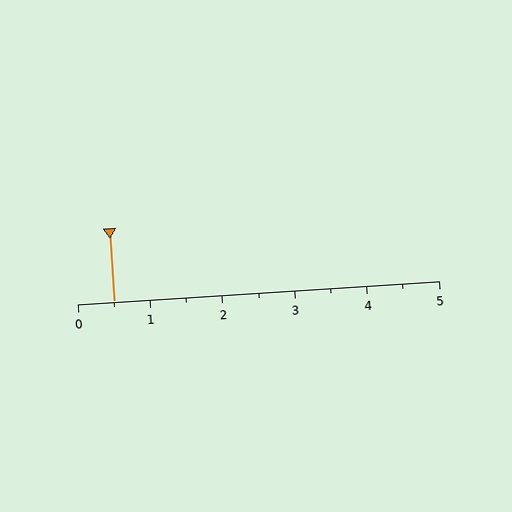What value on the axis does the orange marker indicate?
The marker indicates approximately 0.5.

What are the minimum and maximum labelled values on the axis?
The axis runs from 0 to 5.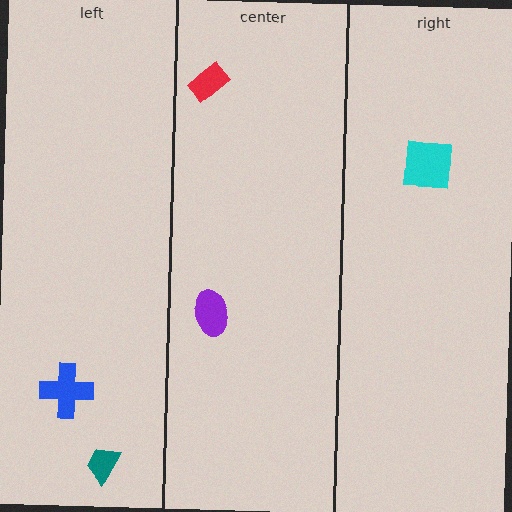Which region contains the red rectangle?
The center region.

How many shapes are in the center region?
2.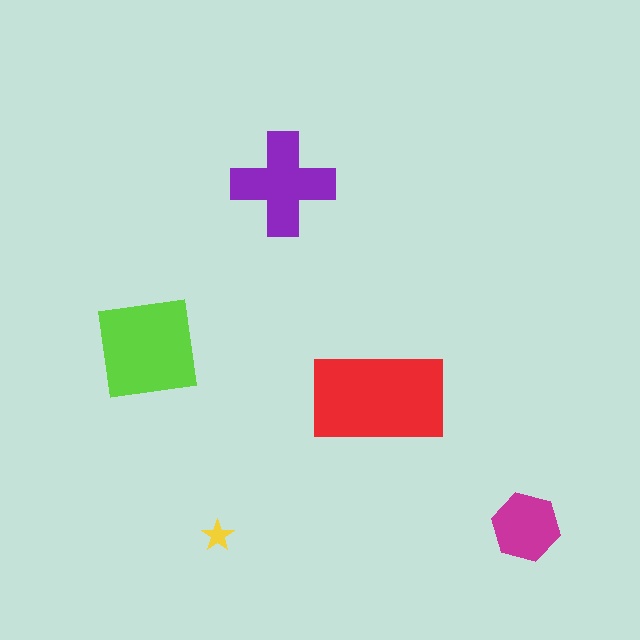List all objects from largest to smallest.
The red rectangle, the lime square, the purple cross, the magenta hexagon, the yellow star.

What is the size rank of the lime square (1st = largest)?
2nd.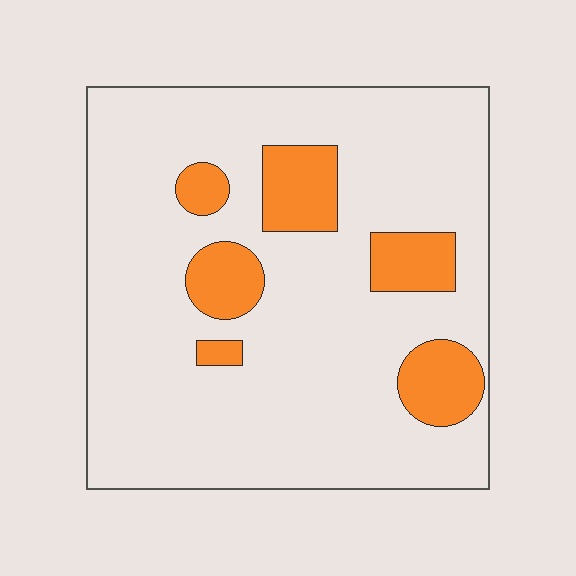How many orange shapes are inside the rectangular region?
6.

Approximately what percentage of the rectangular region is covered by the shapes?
Approximately 15%.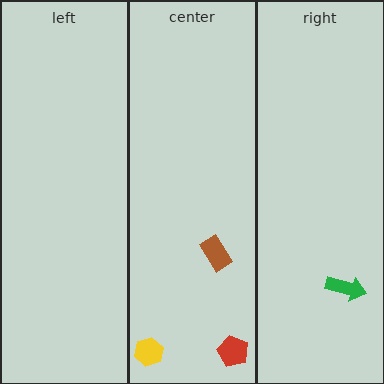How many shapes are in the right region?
1.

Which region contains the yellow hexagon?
The center region.